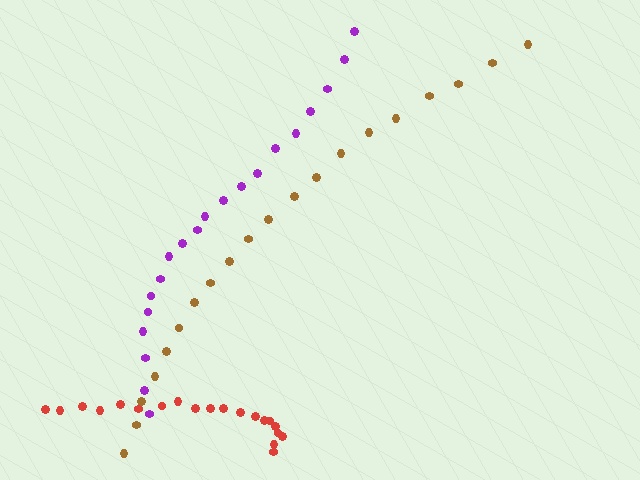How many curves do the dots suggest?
There are 3 distinct paths.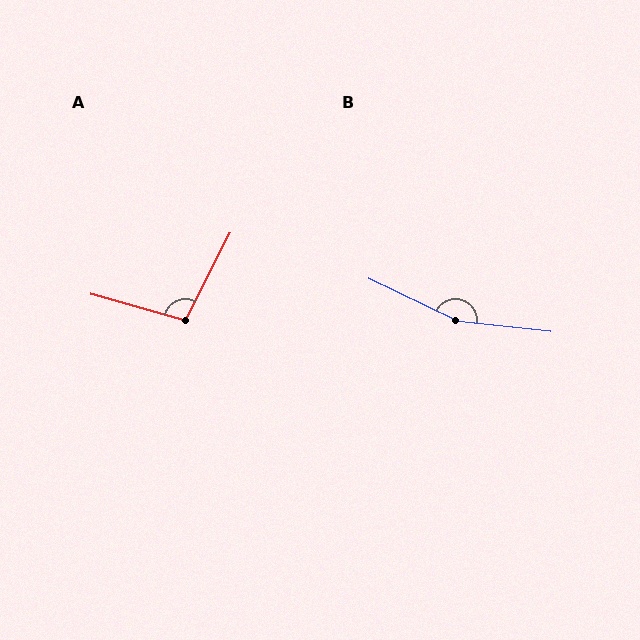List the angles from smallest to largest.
A (101°), B (161°).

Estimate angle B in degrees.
Approximately 161 degrees.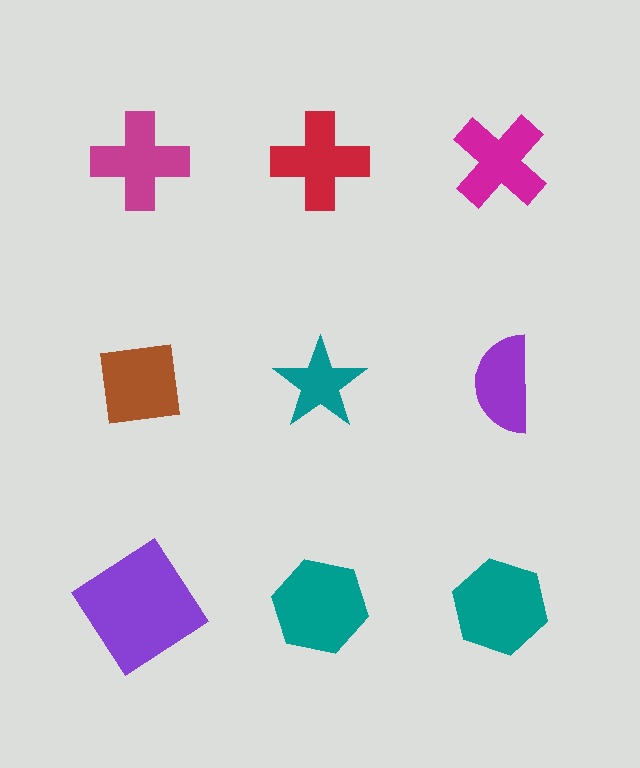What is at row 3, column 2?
A teal hexagon.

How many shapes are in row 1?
3 shapes.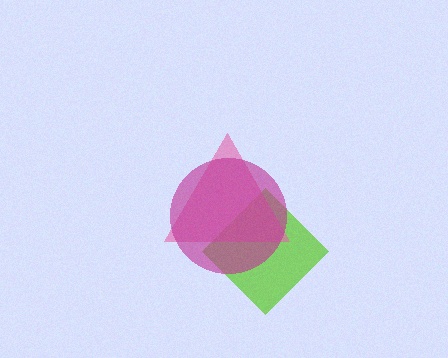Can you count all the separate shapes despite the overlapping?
Yes, there are 3 separate shapes.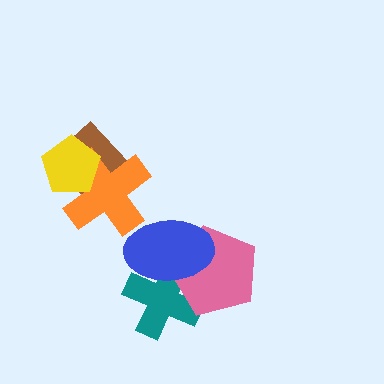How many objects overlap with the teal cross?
2 objects overlap with the teal cross.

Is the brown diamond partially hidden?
Yes, it is partially covered by another shape.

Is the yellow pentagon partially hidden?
No, no other shape covers it.